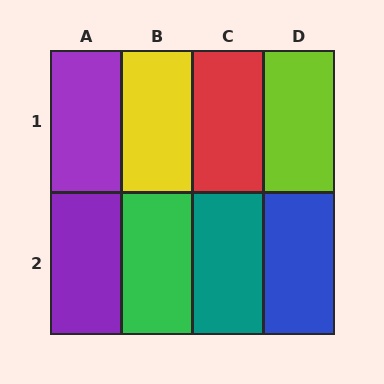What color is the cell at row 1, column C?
Red.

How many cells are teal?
1 cell is teal.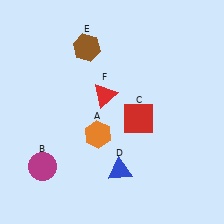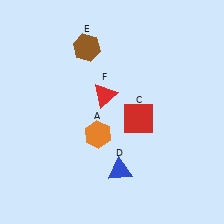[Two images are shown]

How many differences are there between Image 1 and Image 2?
There is 1 difference between the two images.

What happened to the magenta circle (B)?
The magenta circle (B) was removed in Image 2. It was in the bottom-left area of Image 1.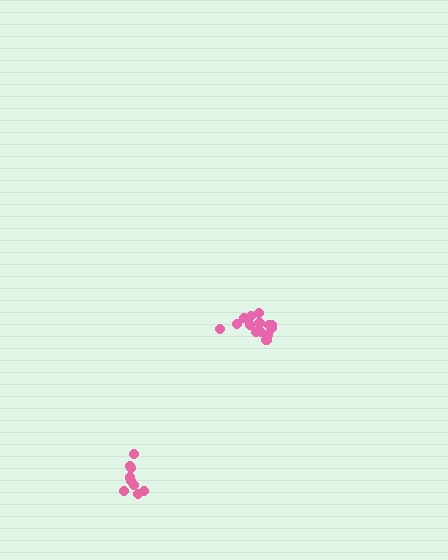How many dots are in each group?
Group 1: 15 dots, Group 2: 9 dots (24 total).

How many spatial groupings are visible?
There are 2 spatial groupings.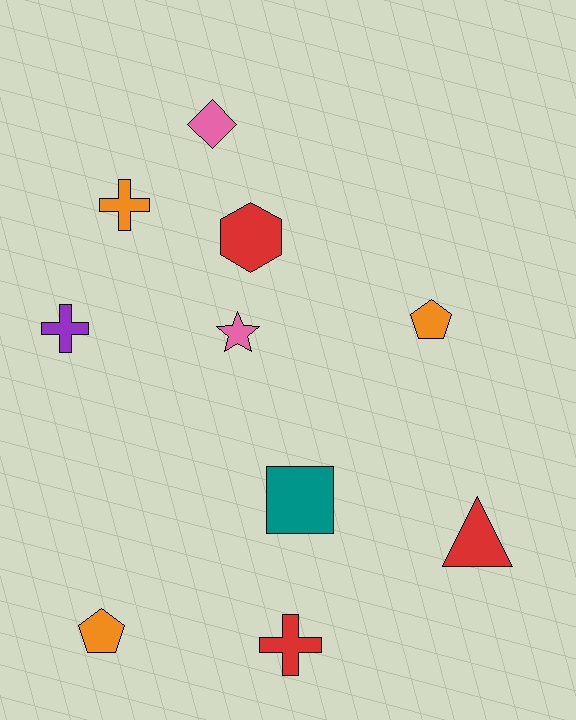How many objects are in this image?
There are 10 objects.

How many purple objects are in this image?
There is 1 purple object.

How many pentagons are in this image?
There are 2 pentagons.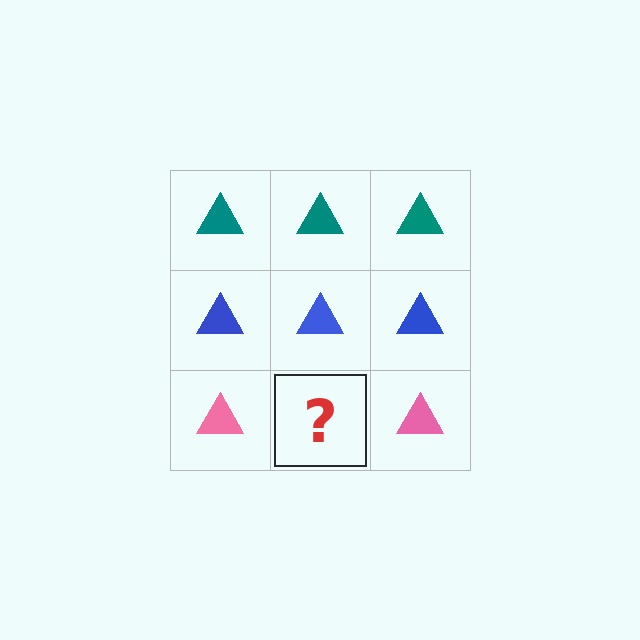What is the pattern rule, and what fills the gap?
The rule is that each row has a consistent color. The gap should be filled with a pink triangle.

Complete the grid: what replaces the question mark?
The question mark should be replaced with a pink triangle.